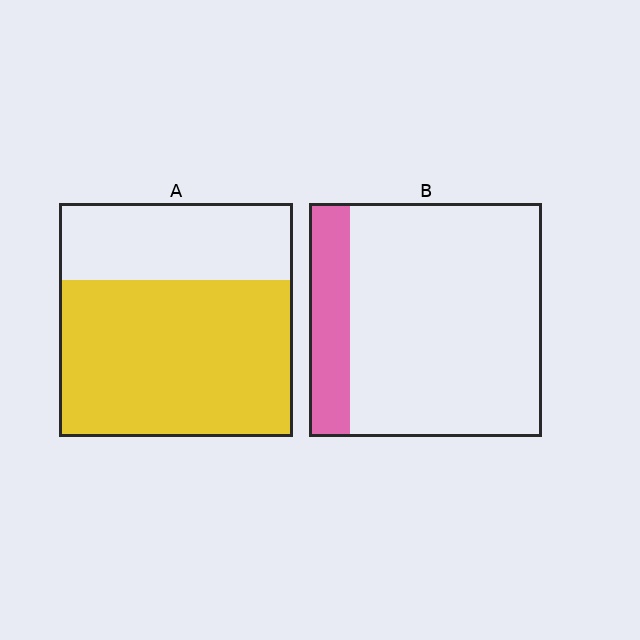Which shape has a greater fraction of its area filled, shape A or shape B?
Shape A.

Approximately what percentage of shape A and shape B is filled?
A is approximately 65% and B is approximately 20%.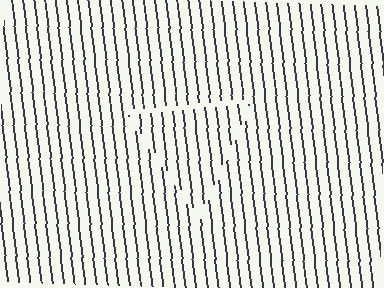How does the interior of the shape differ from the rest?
The interior of the shape contains the same grating, shifted by half a period — the contour is defined by the phase discontinuity where line-ends from the inner and outer gratings abut.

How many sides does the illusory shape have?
3 sides — the line-ends trace a triangle.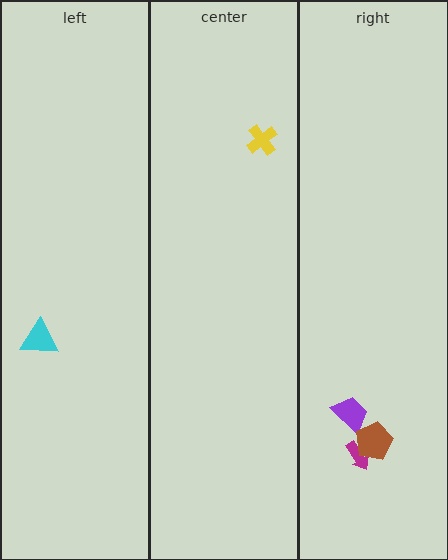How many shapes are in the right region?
3.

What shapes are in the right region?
The purple trapezoid, the magenta arrow, the brown pentagon.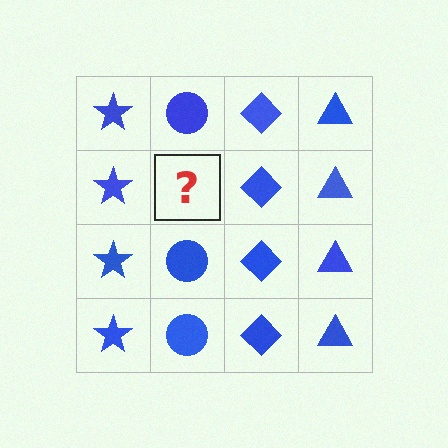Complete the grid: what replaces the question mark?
The question mark should be replaced with a blue circle.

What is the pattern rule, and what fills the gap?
The rule is that each column has a consistent shape. The gap should be filled with a blue circle.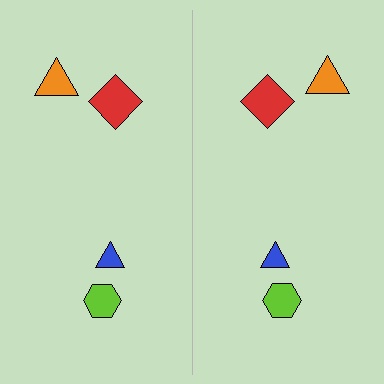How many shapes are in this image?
There are 8 shapes in this image.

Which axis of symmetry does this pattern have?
The pattern has a vertical axis of symmetry running through the center of the image.